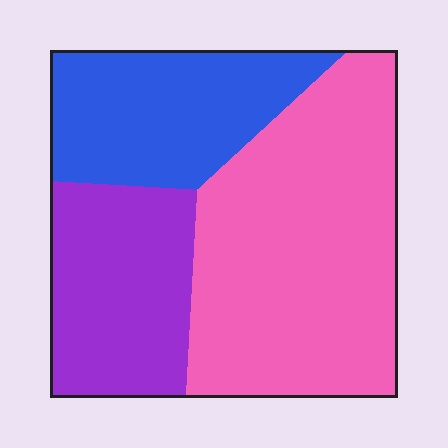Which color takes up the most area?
Pink, at roughly 50%.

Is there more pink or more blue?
Pink.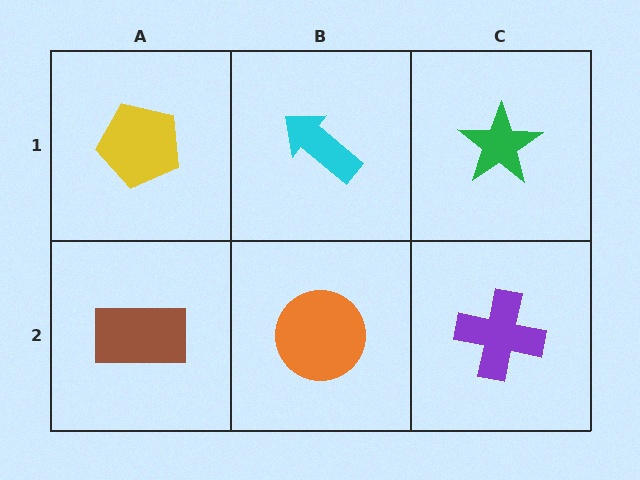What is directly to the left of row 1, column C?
A cyan arrow.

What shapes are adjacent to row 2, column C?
A green star (row 1, column C), an orange circle (row 2, column B).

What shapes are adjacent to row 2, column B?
A cyan arrow (row 1, column B), a brown rectangle (row 2, column A), a purple cross (row 2, column C).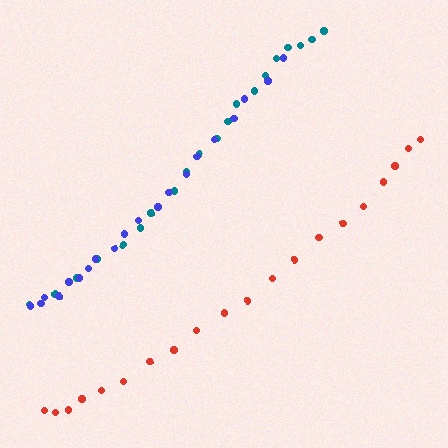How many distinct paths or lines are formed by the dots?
There are 3 distinct paths.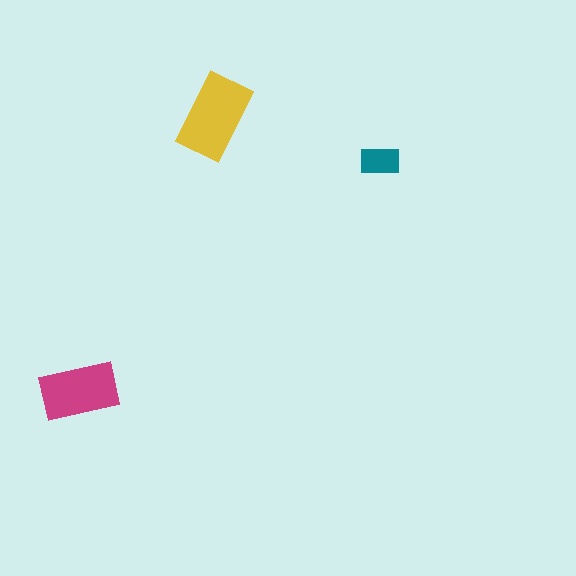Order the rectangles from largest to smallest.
the yellow one, the magenta one, the teal one.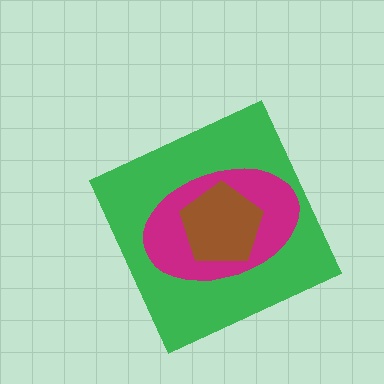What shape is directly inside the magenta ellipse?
The brown pentagon.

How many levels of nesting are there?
3.